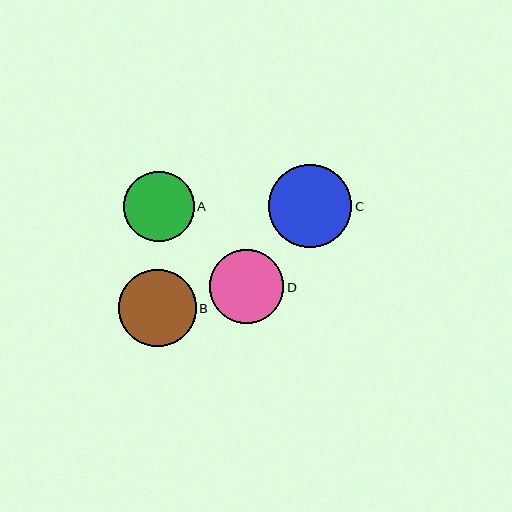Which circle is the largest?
Circle C is the largest with a size of approximately 83 pixels.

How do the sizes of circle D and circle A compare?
Circle D and circle A are approximately the same size.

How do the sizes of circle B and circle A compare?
Circle B and circle A are approximately the same size.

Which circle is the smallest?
Circle A is the smallest with a size of approximately 71 pixels.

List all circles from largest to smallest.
From largest to smallest: C, B, D, A.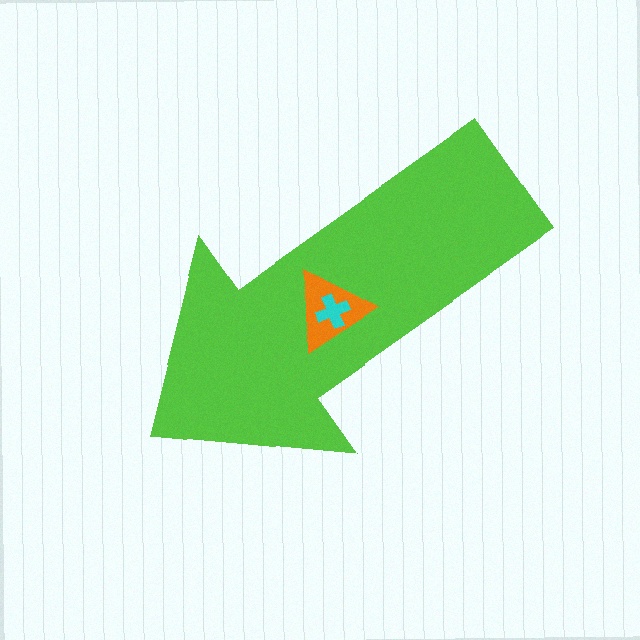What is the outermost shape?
The lime arrow.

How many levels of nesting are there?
3.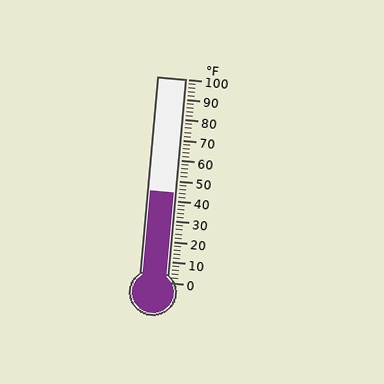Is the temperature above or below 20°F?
The temperature is above 20°F.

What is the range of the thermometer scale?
The thermometer scale ranges from 0°F to 100°F.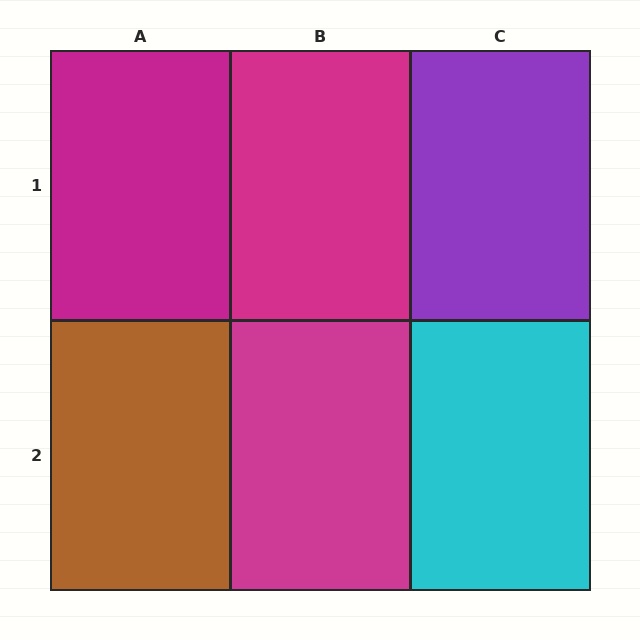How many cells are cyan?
1 cell is cyan.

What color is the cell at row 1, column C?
Purple.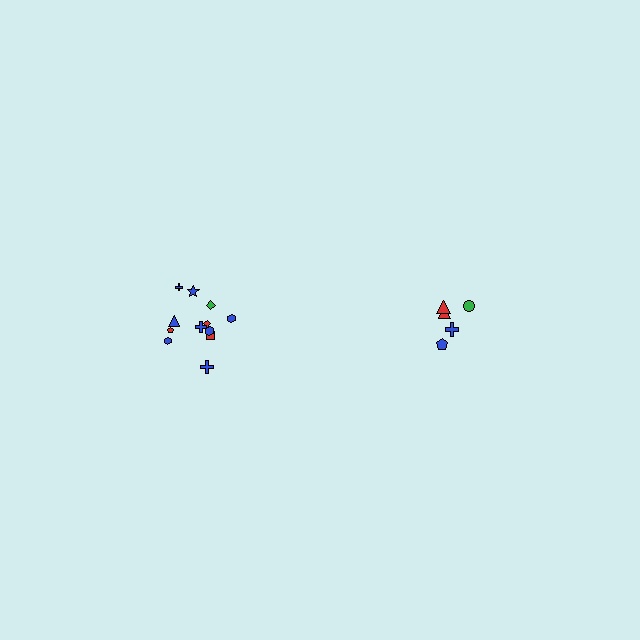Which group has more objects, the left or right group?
The left group.